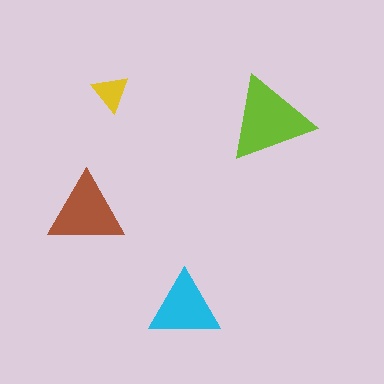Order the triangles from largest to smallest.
the lime one, the brown one, the cyan one, the yellow one.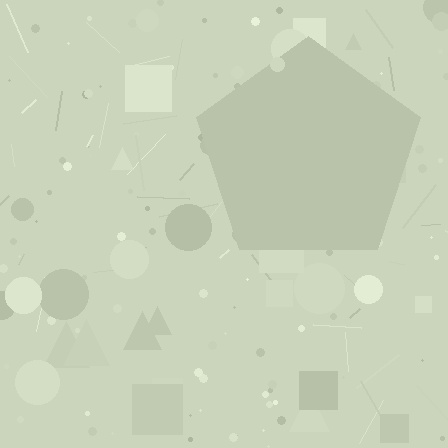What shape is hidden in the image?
A pentagon is hidden in the image.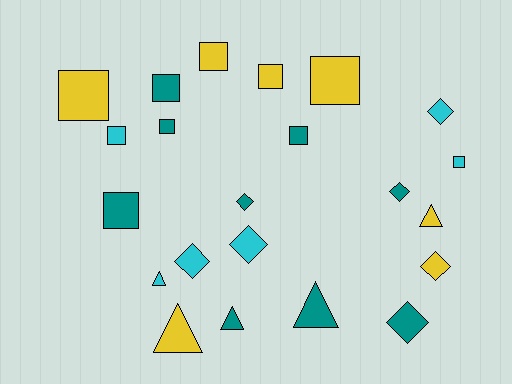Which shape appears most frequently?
Square, with 10 objects.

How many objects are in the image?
There are 22 objects.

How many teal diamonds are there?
There are 3 teal diamonds.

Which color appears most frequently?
Teal, with 9 objects.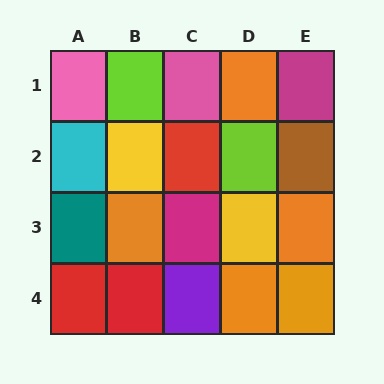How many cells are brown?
1 cell is brown.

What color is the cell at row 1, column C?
Pink.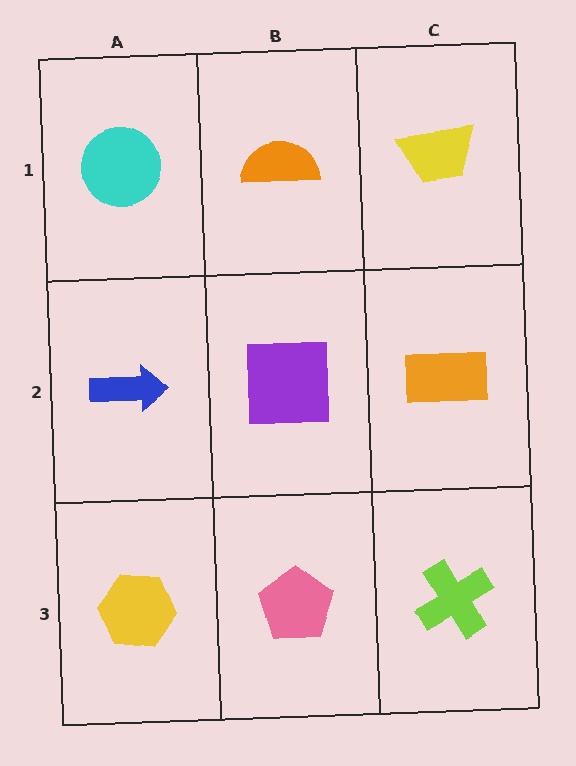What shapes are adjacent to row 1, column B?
A purple square (row 2, column B), a cyan circle (row 1, column A), a yellow trapezoid (row 1, column C).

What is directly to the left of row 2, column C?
A purple square.